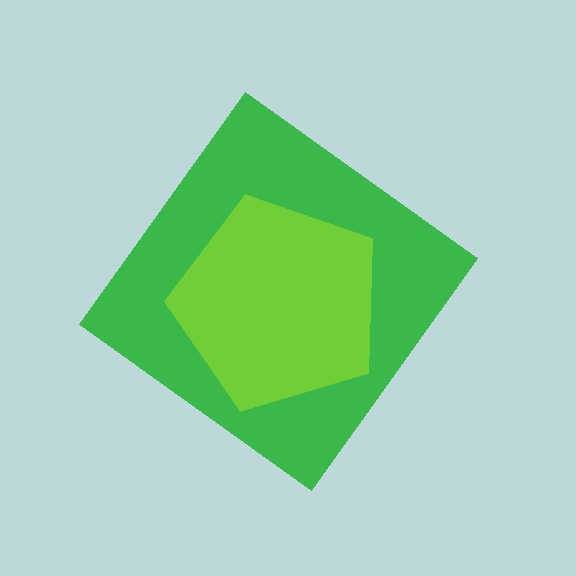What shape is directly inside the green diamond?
The lime pentagon.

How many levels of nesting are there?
2.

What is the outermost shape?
The green diamond.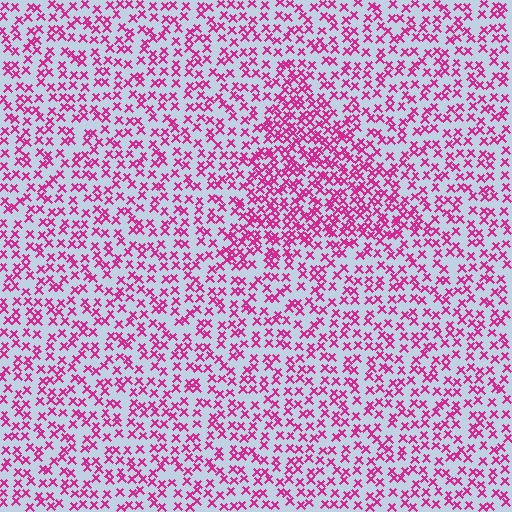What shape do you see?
I see a triangle.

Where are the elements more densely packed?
The elements are more densely packed inside the triangle boundary.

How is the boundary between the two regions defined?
The boundary is defined by a change in element density (approximately 1.8x ratio). All elements are the same color, size, and shape.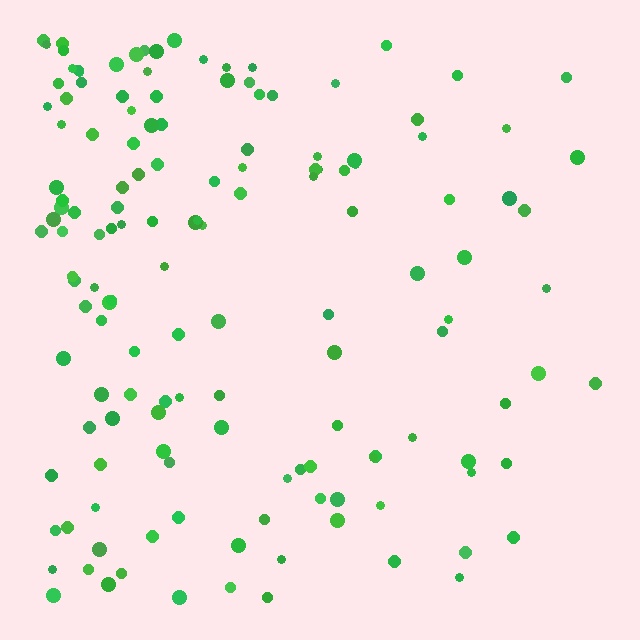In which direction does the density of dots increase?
From right to left, with the left side densest.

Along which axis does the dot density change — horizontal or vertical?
Horizontal.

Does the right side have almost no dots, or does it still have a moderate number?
Still a moderate number, just noticeably fewer than the left.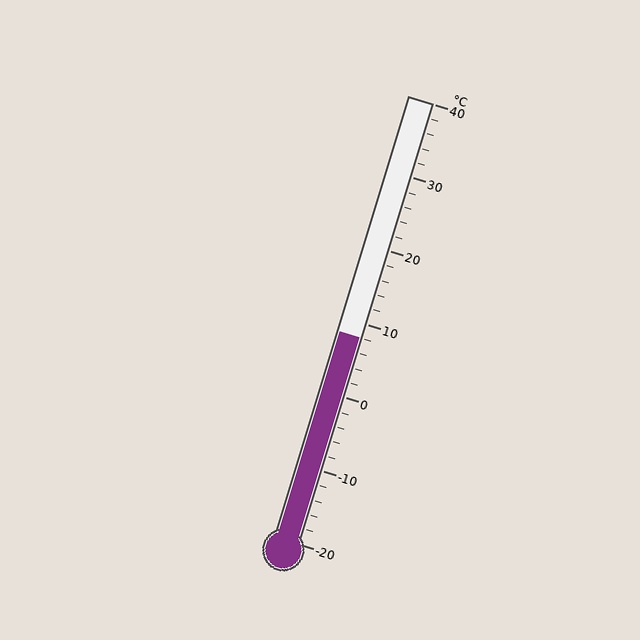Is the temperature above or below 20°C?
The temperature is below 20°C.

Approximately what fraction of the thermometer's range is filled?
The thermometer is filled to approximately 45% of its range.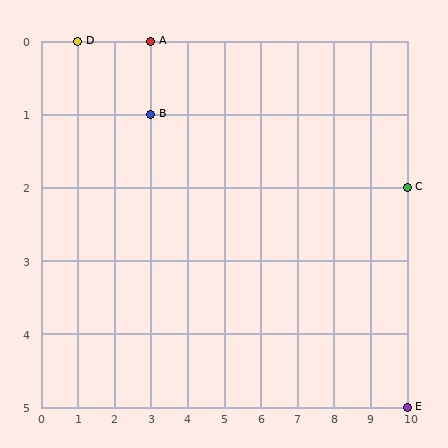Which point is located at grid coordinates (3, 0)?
Point A is at (3, 0).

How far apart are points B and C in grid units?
Points B and C are 7 columns and 1 row apart (about 7.1 grid units diagonally).